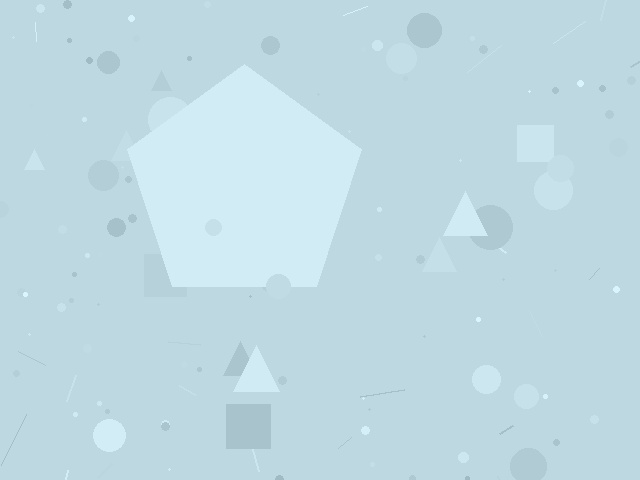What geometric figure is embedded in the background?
A pentagon is embedded in the background.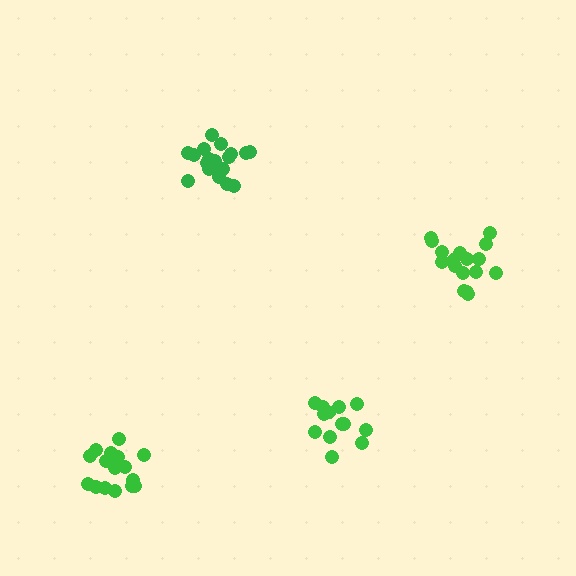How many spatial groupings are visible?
There are 4 spatial groupings.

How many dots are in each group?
Group 1: 18 dots, Group 2: 13 dots, Group 3: 17 dots, Group 4: 16 dots (64 total).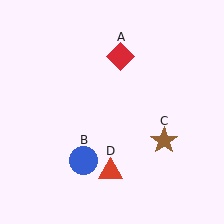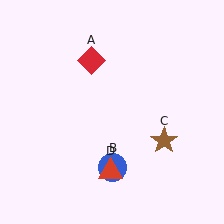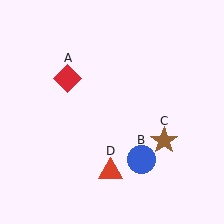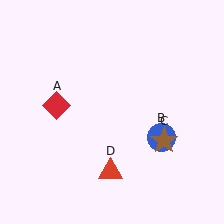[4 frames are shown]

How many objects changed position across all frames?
2 objects changed position: red diamond (object A), blue circle (object B).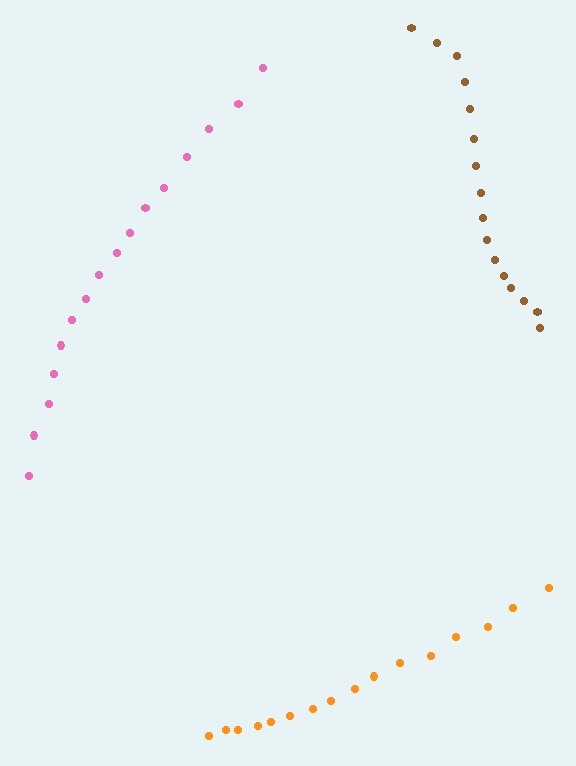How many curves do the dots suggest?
There are 3 distinct paths.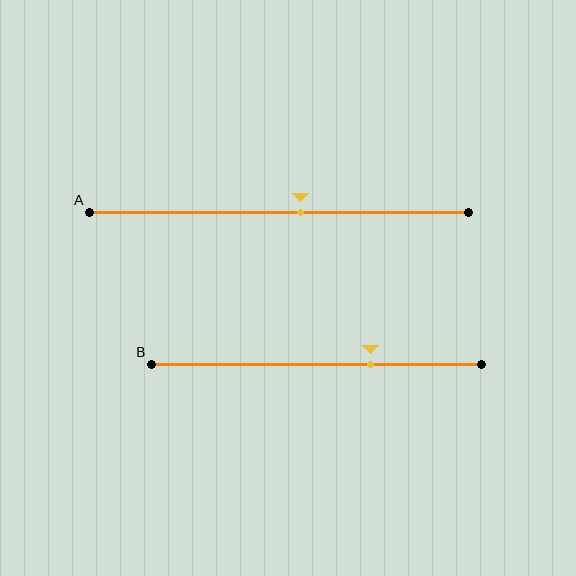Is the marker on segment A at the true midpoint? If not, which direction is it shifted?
No, the marker on segment A is shifted to the right by about 6% of the segment length.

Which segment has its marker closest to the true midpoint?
Segment A has its marker closest to the true midpoint.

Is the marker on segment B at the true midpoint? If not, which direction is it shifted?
No, the marker on segment B is shifted to the right by about 16% of the segment length.